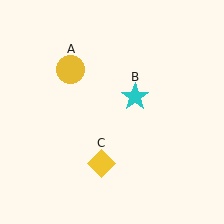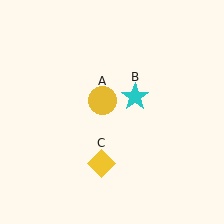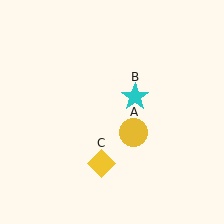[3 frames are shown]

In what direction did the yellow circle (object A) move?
The yellow circle (object A) moved down and to the right.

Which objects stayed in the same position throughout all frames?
Cyan star (object B) and yellow diamond (object C) remained stationary.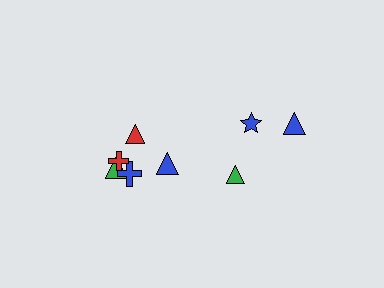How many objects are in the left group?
There are 5 objects.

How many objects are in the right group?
There are 3 objects.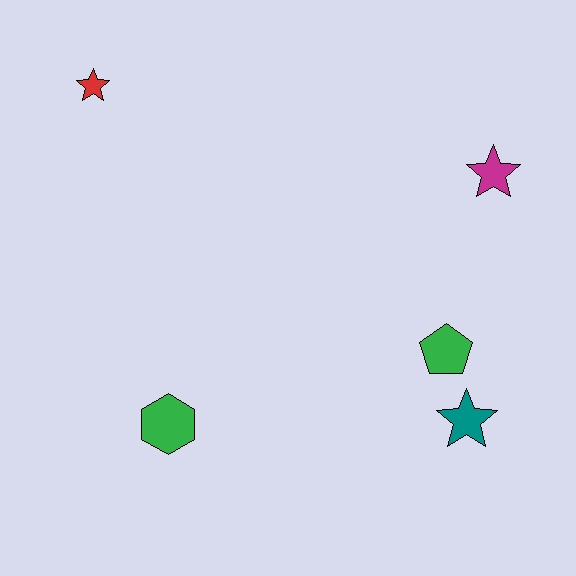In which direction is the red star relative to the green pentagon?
The red star is to the left of the green pentagon.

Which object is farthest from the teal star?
The red star is farthest from the teal star.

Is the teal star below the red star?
Yes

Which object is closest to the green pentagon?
The teal star is closest to the green pentagon.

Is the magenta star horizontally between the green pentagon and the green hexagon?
No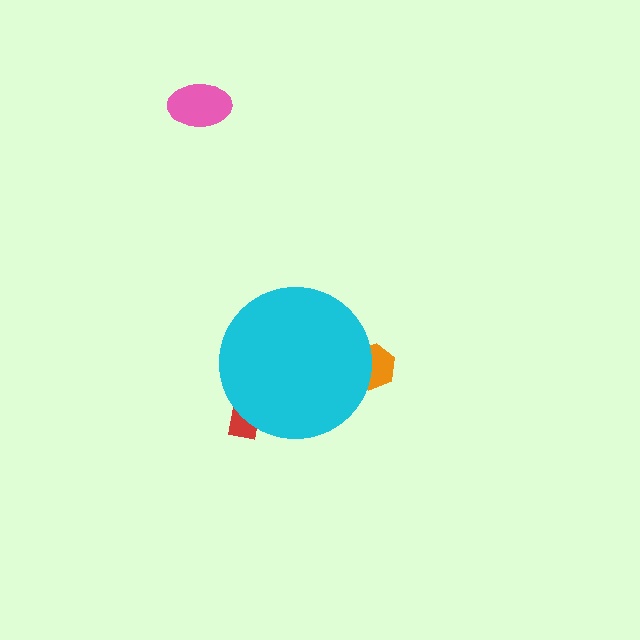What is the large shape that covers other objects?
A cyan circle.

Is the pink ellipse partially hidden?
No, the pink ellipse is fully visible.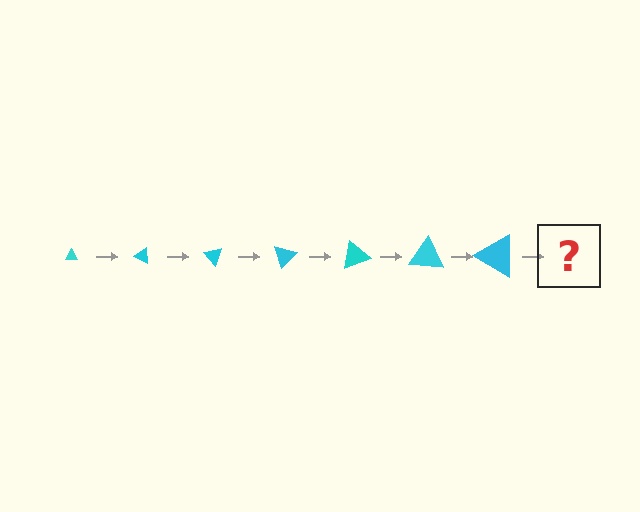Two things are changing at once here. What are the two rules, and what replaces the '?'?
The two rules are that the triangle grows larger each step and it rotates 25 degrees each step. The '?' should be a triangle, larger than the previous one and rotated 175 degrees from the start.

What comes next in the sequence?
The next element should be a triangle, larger than the previous one and rotated 175 degrees from the start.